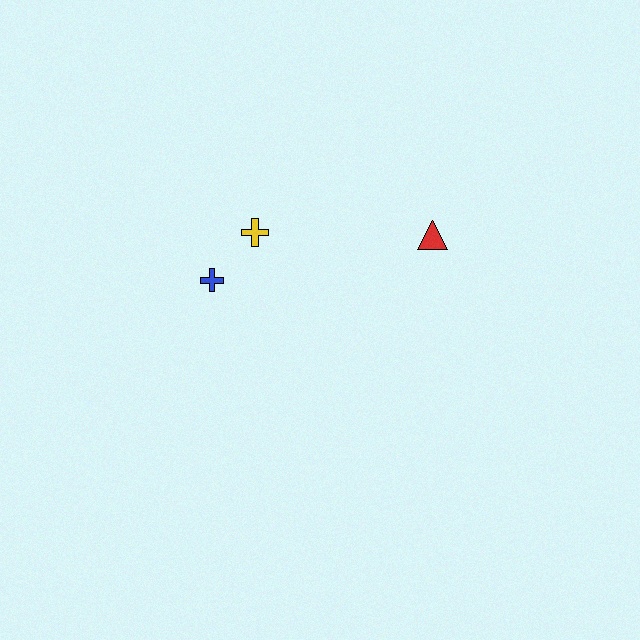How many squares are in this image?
There are no squares.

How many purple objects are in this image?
There are no purple objects.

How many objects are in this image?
There are 3 objects.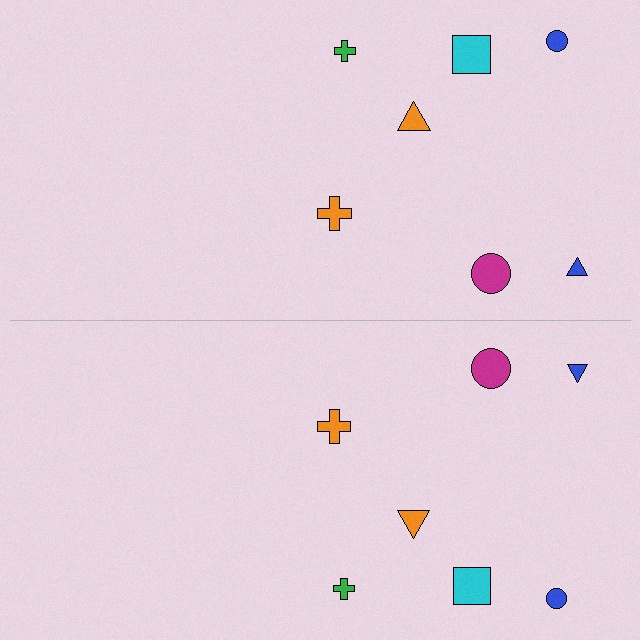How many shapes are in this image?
There are 14 shapes in this image.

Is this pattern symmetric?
Yes, this pattern has bilateral (reflection) symmetry.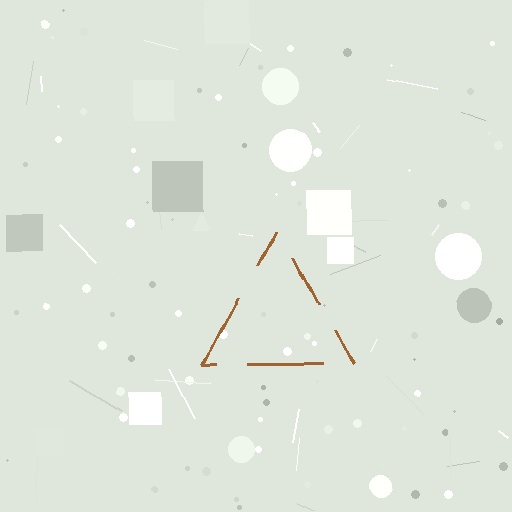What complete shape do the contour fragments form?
The contour fragments form a triangle.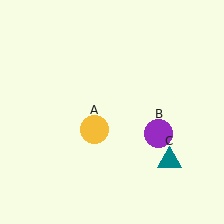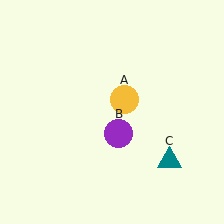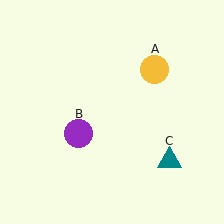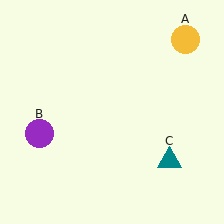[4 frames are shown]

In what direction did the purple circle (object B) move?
The purple circle (object B) moved left.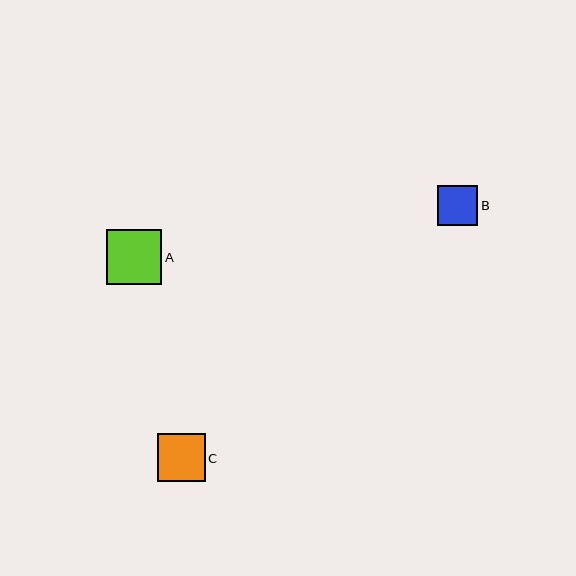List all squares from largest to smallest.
From largest to smallest: A, C, B.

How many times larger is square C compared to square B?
Square C is approximately 1.2 times the size of square B.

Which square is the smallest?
Square B is the smallest with a size of approximately 40 pixels.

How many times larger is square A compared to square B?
Square A is approximately 1.4 times the size of square B.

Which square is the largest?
Square A is the largest with a size of approximately 55 pixels.